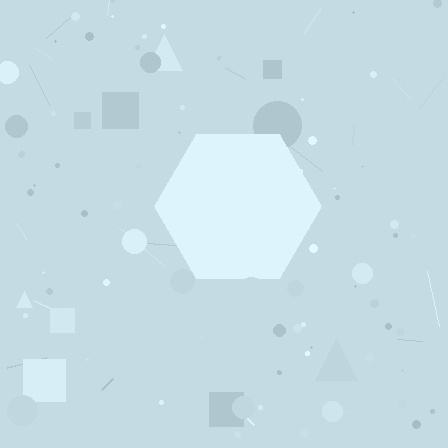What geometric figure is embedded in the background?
A hexagon is embedded in the background.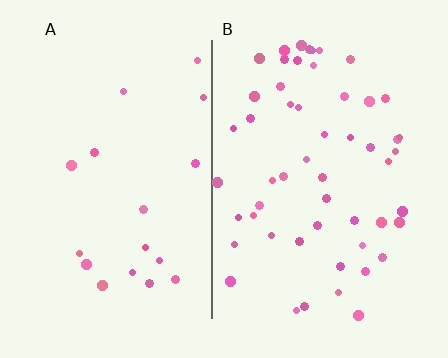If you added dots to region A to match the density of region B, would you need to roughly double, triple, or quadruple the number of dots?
Approximately triple.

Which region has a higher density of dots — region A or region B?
B (the right).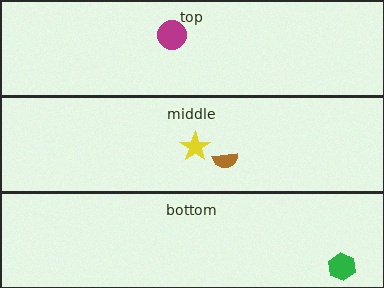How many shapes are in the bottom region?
1.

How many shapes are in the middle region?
2.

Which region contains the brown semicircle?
The middle region.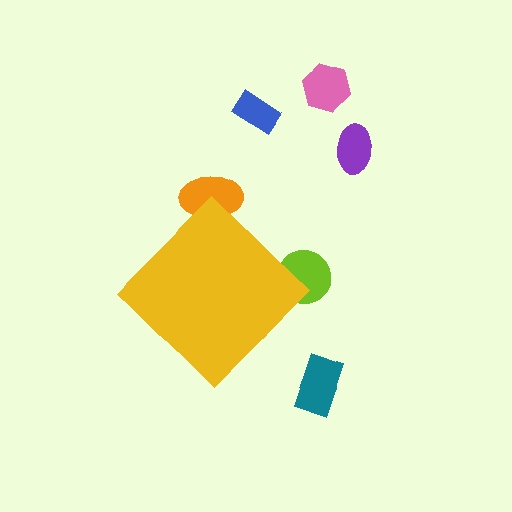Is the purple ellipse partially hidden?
No, the purple ellipse is fully visible.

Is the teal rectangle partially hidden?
No, the teal rectangle is fully visible.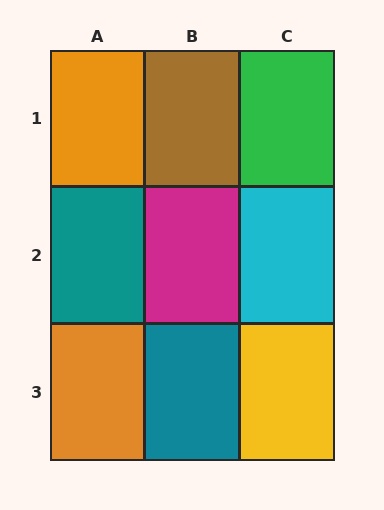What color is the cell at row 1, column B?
Brown.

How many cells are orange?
2 cells are orange.